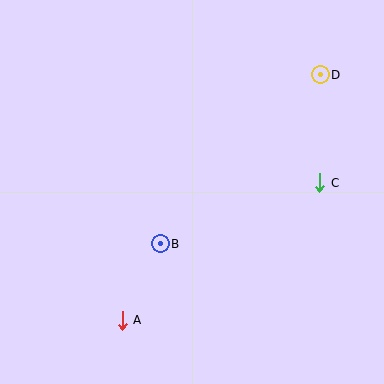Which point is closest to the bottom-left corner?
Point A is closest to the bottom-left corner.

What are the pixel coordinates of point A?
Point A is at (122, 320).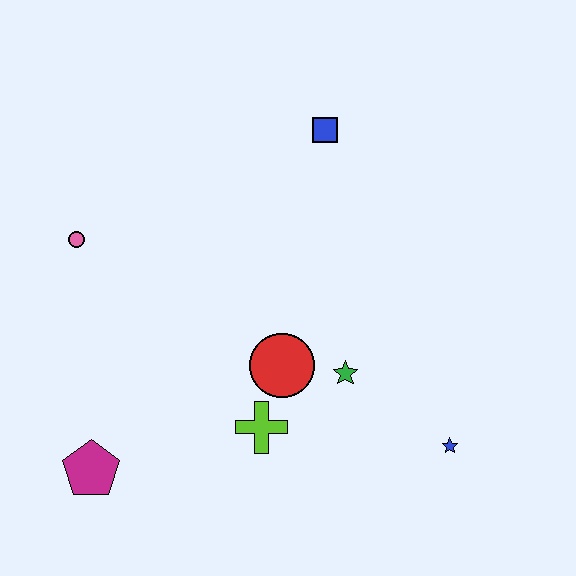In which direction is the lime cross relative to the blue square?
The lime cross is below the blue square.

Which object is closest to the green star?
The red circle is closest to the green star.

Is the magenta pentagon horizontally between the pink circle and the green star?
Yes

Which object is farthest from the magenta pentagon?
The blue square is farthest from the magenta pentagon.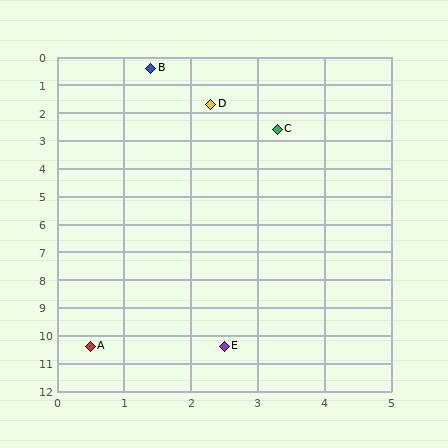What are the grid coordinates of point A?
Point A is at approximately (0.5, 10.4).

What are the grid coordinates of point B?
Point B is at approximately (1.4, 0.4).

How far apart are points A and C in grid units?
Points A and C are about 8.3 grid units apart.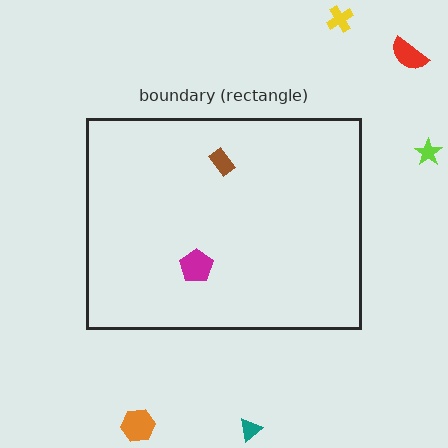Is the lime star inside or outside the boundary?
Outside.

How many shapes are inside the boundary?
2 inside, 5 outside.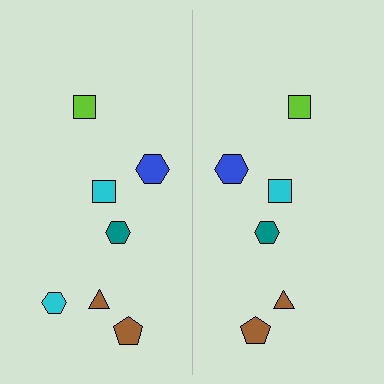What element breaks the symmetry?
A cyan hexagon is missing from the right side.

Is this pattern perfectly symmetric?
No, the pattern is not perfectly symmetric. A cyan hexagon is missing from the right side.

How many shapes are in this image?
There are 13 shapes in this image.